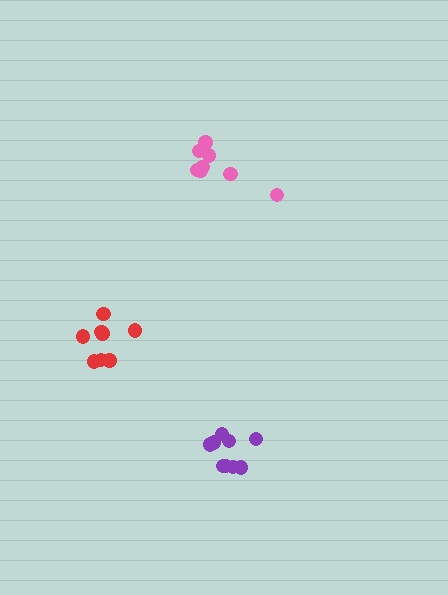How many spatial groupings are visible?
There are 3 spatial groupings.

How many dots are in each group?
Group 1: 8 dots, Group 2: 8 dots, Group 3: 9 dots (25 total).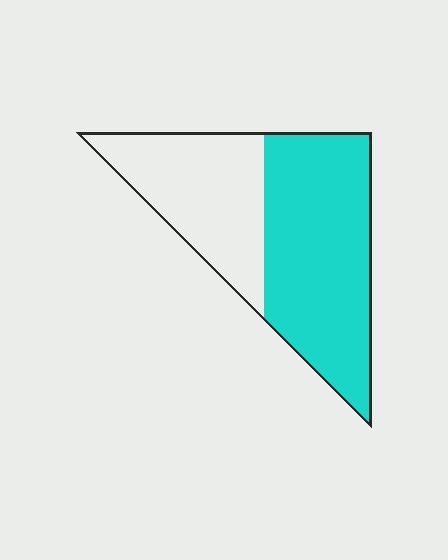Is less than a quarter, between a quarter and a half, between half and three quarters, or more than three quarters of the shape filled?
Between half and three quarters.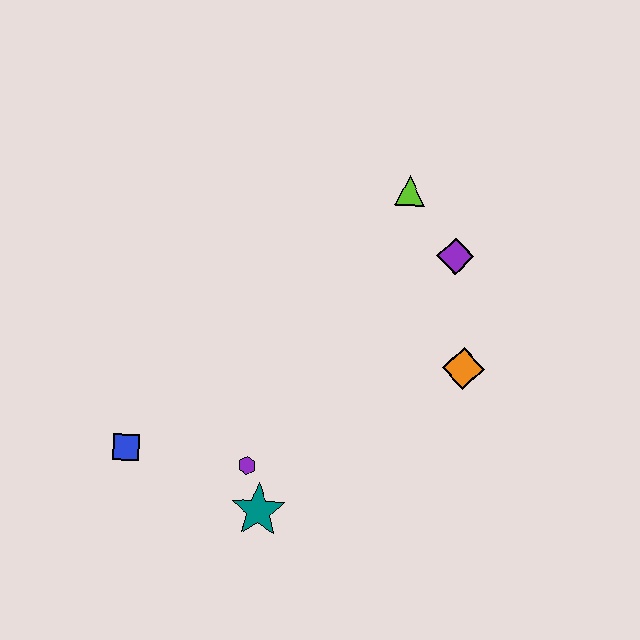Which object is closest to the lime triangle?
The purple diamond is closest to the lime triangle.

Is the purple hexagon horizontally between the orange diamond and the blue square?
Yes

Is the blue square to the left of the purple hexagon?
Yes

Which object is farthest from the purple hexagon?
The lime triangle is farthest from the purple hexagon.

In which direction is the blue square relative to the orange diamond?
The blue square is to the left of the orange diamond.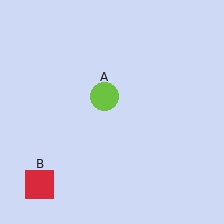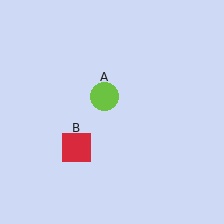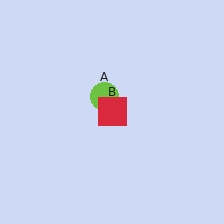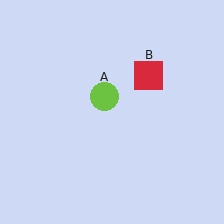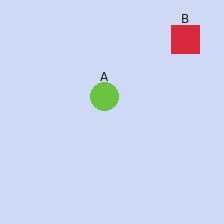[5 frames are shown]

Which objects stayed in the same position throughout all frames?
Lime circle (object A) remained stationary.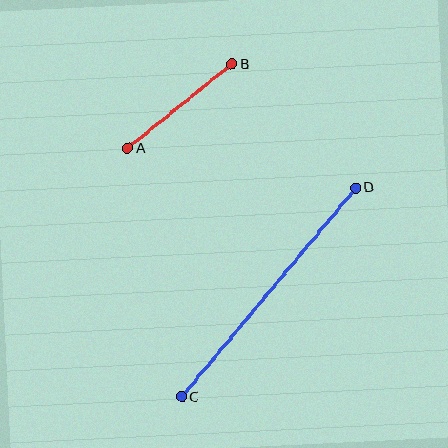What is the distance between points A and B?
The distance is approximately 134 pixels.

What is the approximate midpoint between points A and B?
The midpoint is at approximately (180, 106) pixels.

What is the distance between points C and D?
The distance is approximately 272 pixels.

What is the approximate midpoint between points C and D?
The midpoint is at approximately (269, 293) pixels.